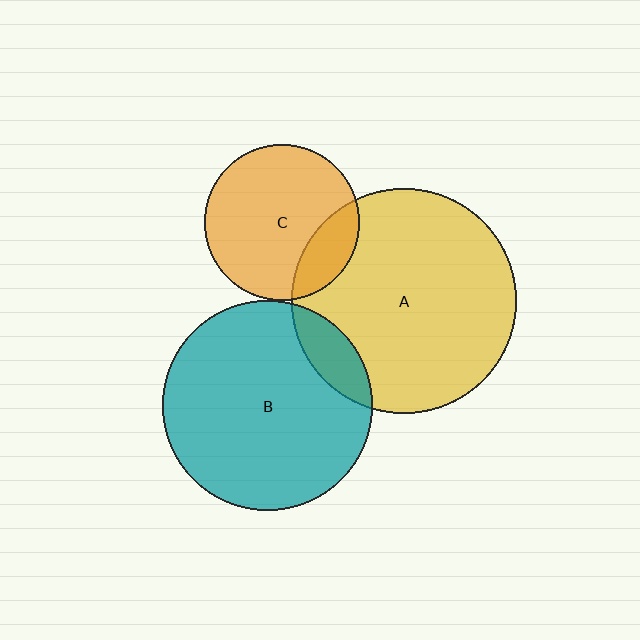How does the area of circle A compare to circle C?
Approximately 2.1 times.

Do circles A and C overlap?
Yes.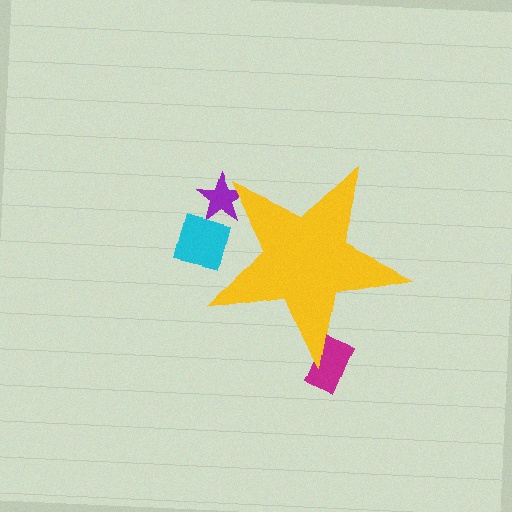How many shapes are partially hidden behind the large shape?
3 shapes are partially hidden.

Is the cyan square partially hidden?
Yes, the cyan square is partially hidden behind the yellow star.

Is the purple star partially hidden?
Yes, the purple star is partially hidden behind the yellow star.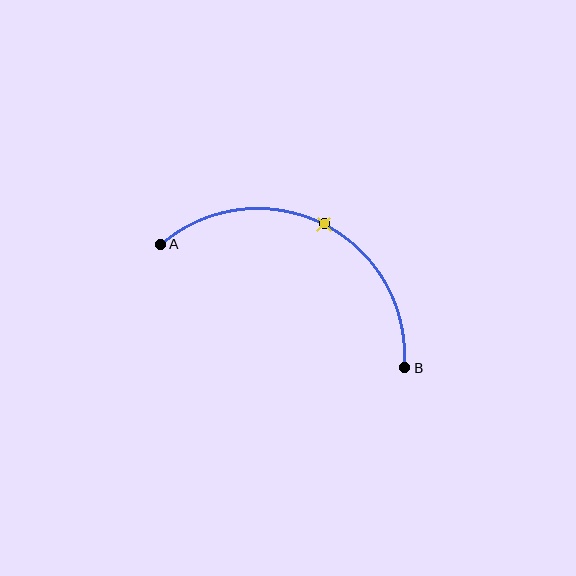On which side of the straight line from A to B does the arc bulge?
The arc bulges above the straight line connecting A and B.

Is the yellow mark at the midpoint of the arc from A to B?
Yes. The yellow mark lies on the arc at equal arc-length from both A and B — it is the arc midpoint.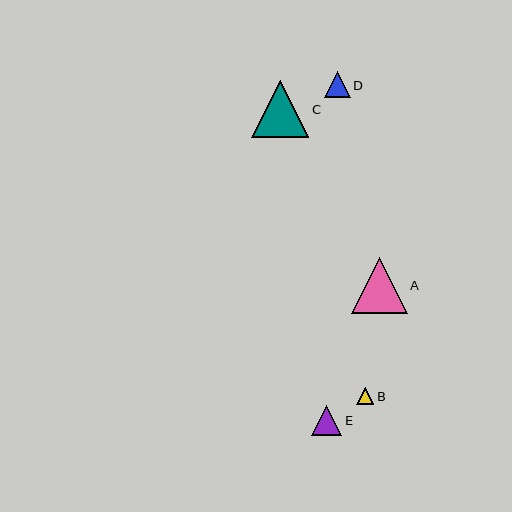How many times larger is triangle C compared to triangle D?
Triangle C is approximately 2.2 times the size of triangle D.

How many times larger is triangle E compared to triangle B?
Triangle E is approximately 1.8 times the size of triangle B.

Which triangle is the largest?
Triangle C is the largest with a size of approximately 57 pixels.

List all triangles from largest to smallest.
From largest to smallest: C, A, E, D, B.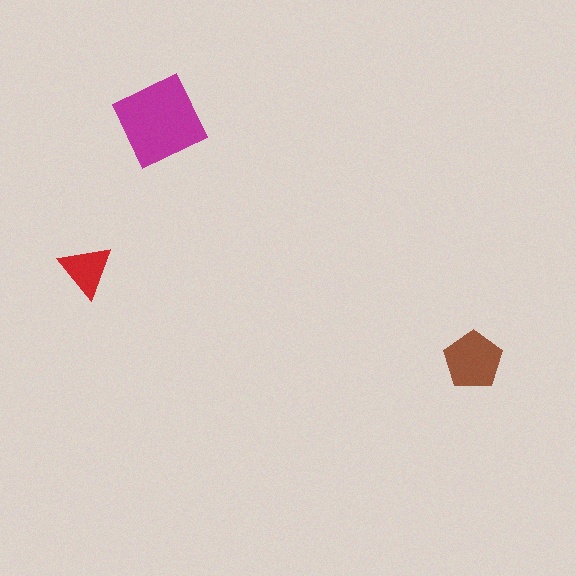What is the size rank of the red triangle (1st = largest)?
3rd.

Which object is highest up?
The magenta diamond is topmost.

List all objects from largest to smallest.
The magenta diamond, the brown pentagon, the red triangle.